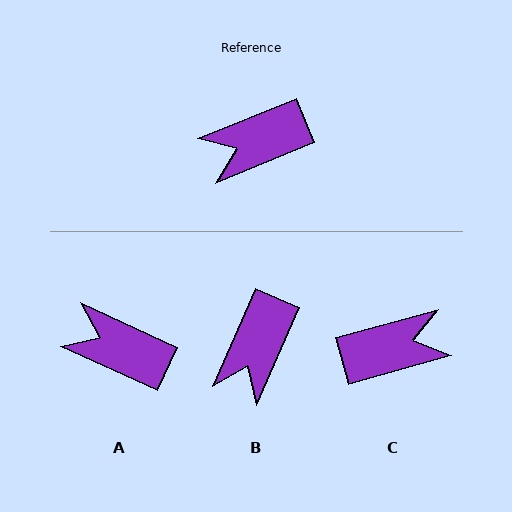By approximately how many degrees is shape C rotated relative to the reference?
Approximately 173 degrees counter-clockwise.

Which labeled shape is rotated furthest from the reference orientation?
C, about 173 degrees away.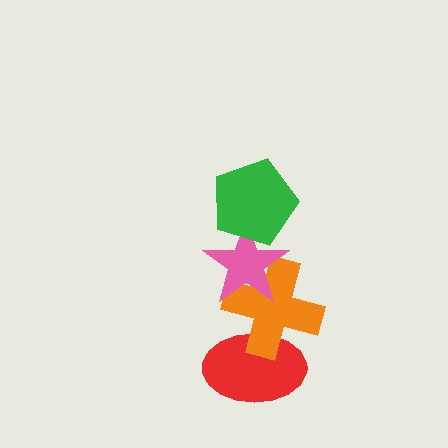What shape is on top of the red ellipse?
The orange cross is on top of the red ellipse.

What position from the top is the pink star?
The pink star is 2nd from the top.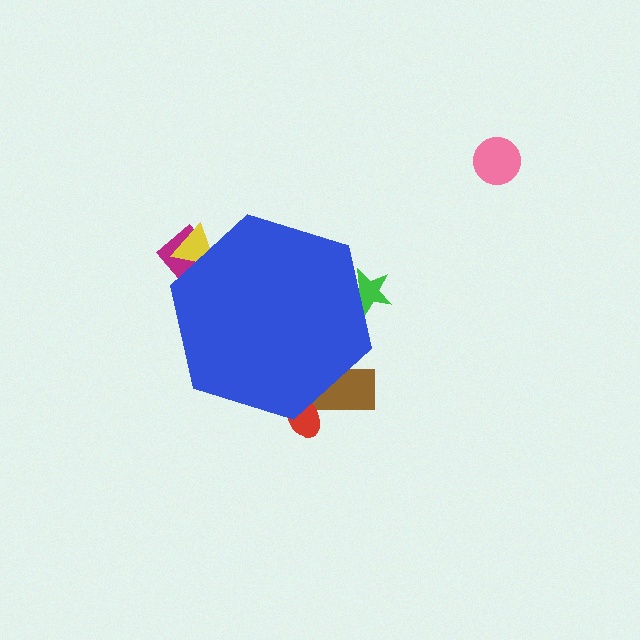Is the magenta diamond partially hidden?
Yes, the magenta diamond is partially hidden behind the blue hexagon.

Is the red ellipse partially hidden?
Yes, the red ellipse is partially hidden behind the blue hexagon.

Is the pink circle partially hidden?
No, the pink circle is fully visible.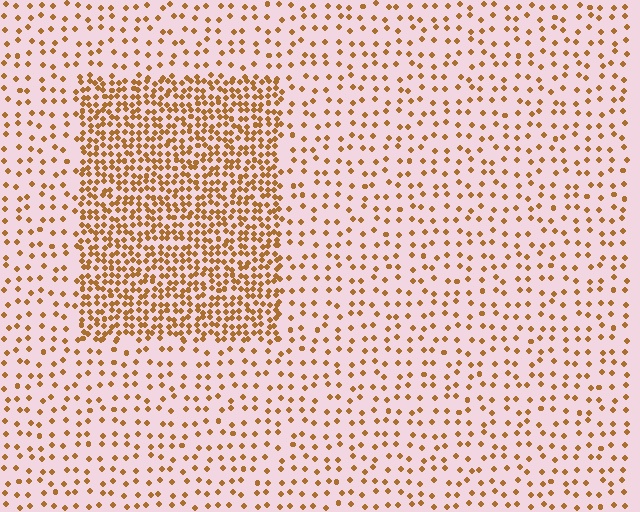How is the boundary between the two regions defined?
The boundary is defined by a change in element density (approximately 2.8x ratio). All elements are the same color, size, and shape.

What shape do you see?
I see a rectangle.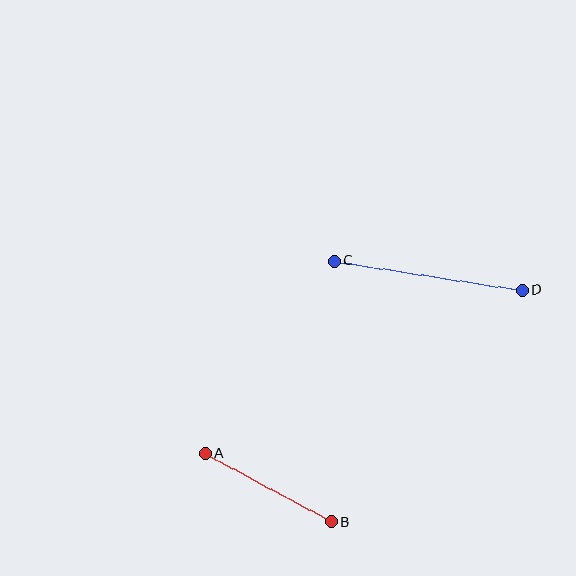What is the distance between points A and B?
The distance is approximately 143 pixels.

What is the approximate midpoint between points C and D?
The midpoint is at approximately (429, 276) pixels.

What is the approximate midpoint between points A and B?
The midpoint is at approximately (268, 488) pixels.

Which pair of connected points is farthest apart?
Points C and D are farthest apart.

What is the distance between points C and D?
The distance is approximately 190 pixels.